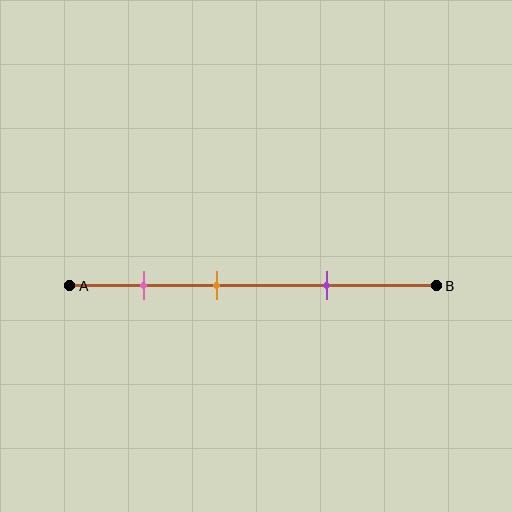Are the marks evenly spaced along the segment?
Yes, the marks are approximately evenly spaced.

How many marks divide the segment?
There are 3 marks dividing the segment.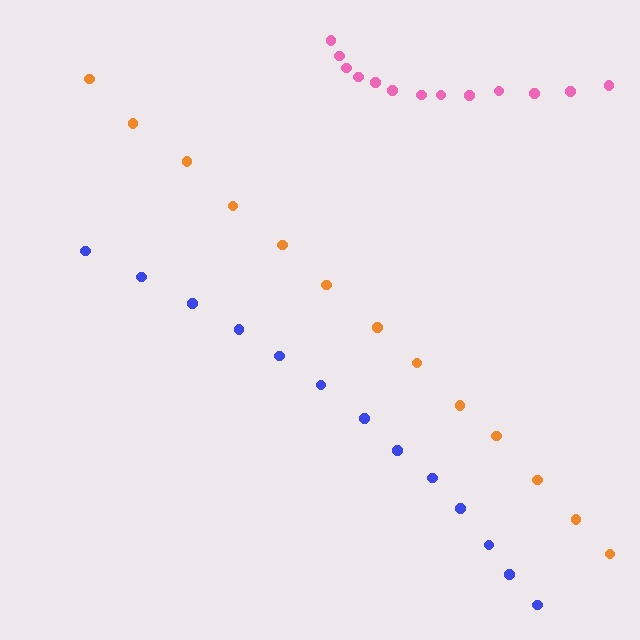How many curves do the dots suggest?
There are 3 distinct paths.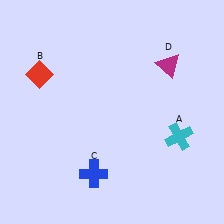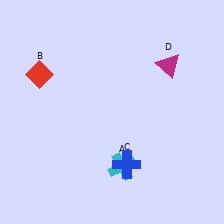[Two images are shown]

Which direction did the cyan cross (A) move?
The cyan cross (A) moved left.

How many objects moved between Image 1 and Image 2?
2 objects moved between the two images.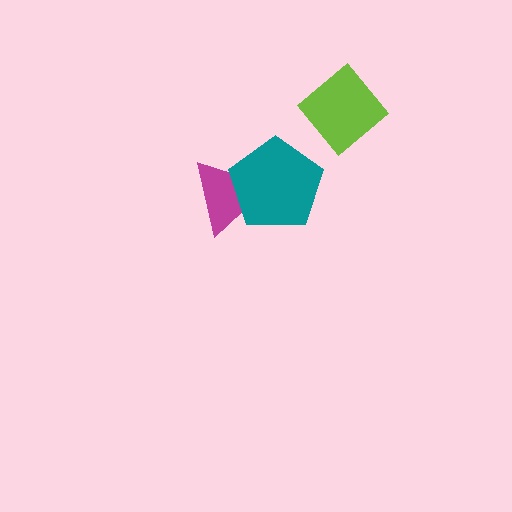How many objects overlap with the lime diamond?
0 objects overlap with the lime diamond.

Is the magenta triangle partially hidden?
Yes, it is partially covered by another shape.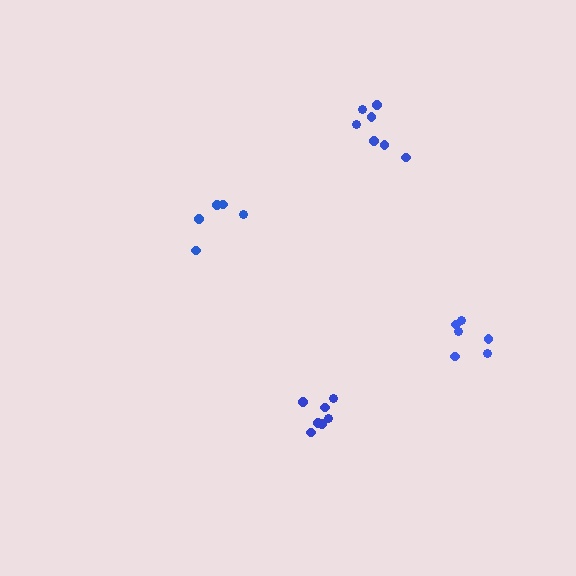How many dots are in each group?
Group 1: 7 dots, Group 2: 5 dots, Group 3: 6 dots, Group 4: 7 dots (25 total).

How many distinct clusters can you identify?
There are 4 distinct clusters.